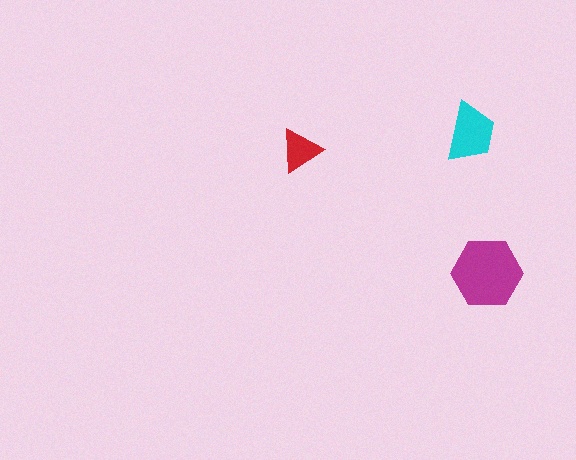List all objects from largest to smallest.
The magenta hexagon, the cyan trapezoid, the red triangle.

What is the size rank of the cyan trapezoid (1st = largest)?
2nd.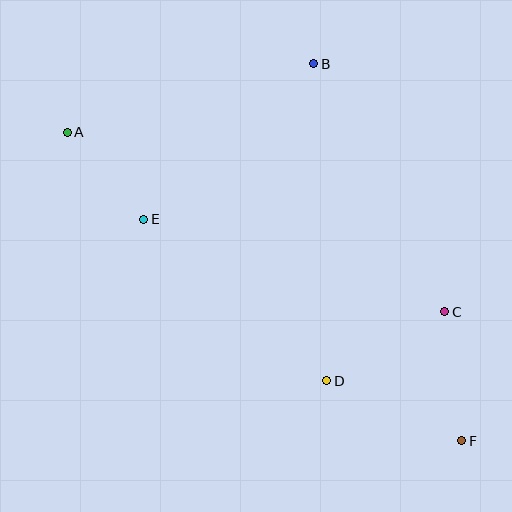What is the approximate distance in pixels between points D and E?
The distance between D and E is approximately 244 pixels.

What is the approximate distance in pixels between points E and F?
The distance between E and F is approximately 388 pixels.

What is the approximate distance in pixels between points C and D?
The distance between C and D is approximately 136 pixels.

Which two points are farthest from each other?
Points A and F are farthest from each other.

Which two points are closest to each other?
Points A and E are closest to each other.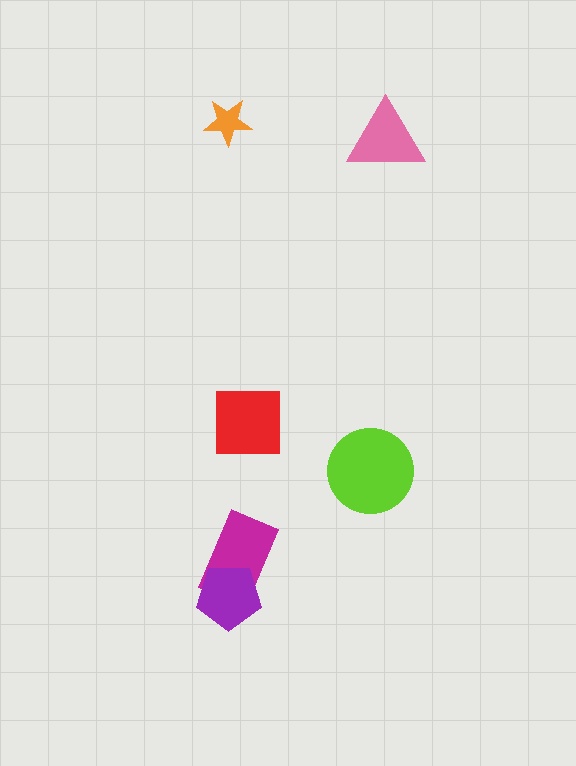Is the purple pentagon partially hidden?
No, no other shape covers it.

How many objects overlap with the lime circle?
0 objects overlap with the lime circle.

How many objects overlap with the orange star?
0 objects overlap with the orange star.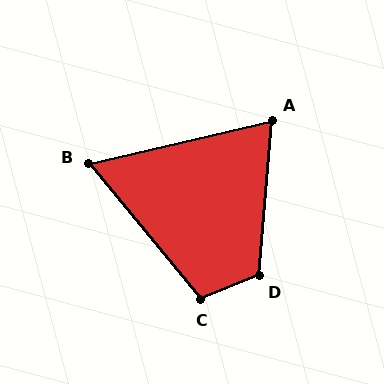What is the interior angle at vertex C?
Approximately 108 degrees (obtuse).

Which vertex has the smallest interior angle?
B, at approximately 64 degrees.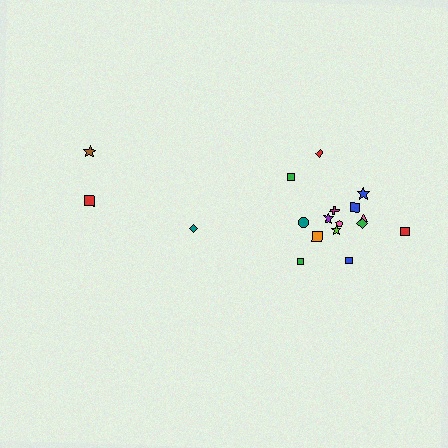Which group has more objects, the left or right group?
The right group.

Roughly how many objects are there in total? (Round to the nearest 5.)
Roughly 20 objects in total.